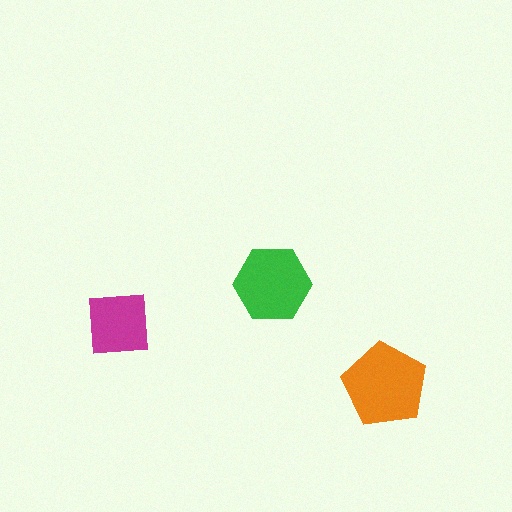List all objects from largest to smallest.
The orange pentagon, the green hexagon, the magenta square.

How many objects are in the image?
There are 3 objects in the image.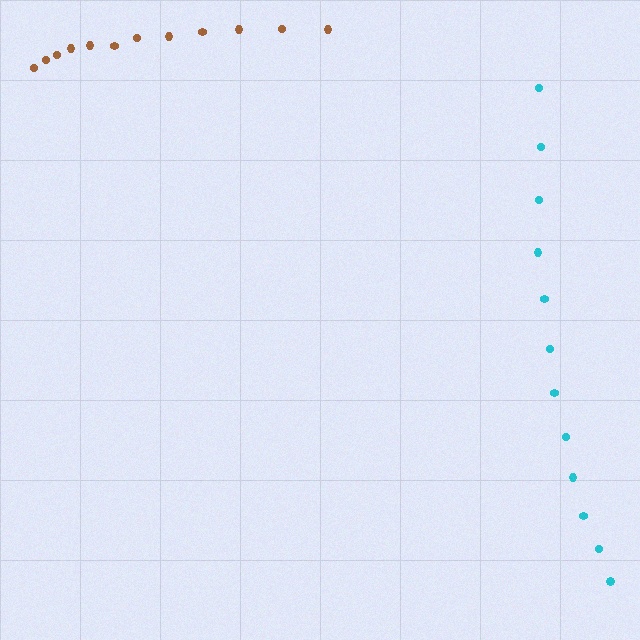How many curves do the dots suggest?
There are 2 distinct paths.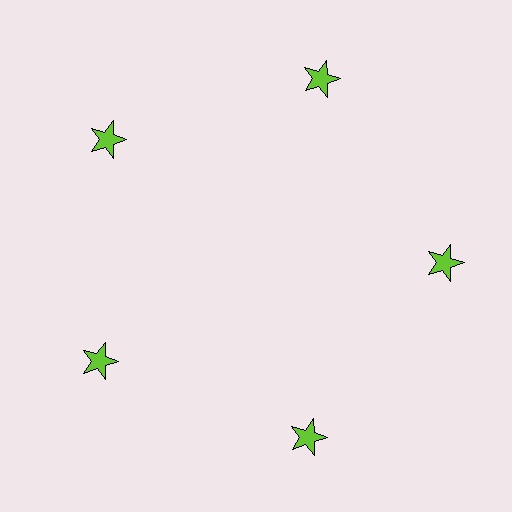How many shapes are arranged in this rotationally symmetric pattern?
There are 5 shapes, arranged in 5 groups of 1.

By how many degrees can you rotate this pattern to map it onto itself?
The pattern maps onto itself every 72 degrees of rotation.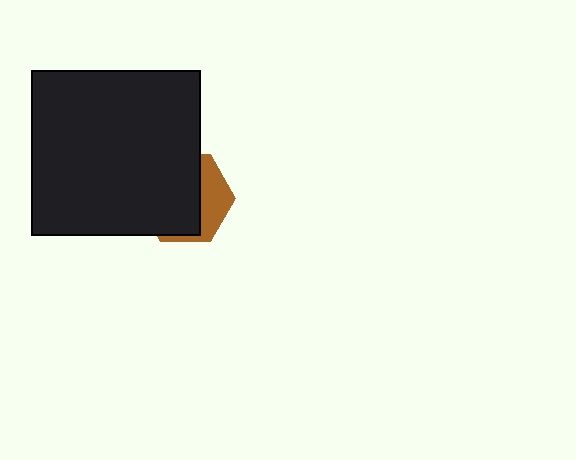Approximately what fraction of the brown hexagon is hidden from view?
Roughly 67% of the brown hexagon is hidden behind the black rectangle.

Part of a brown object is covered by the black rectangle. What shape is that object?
It is a hexagon.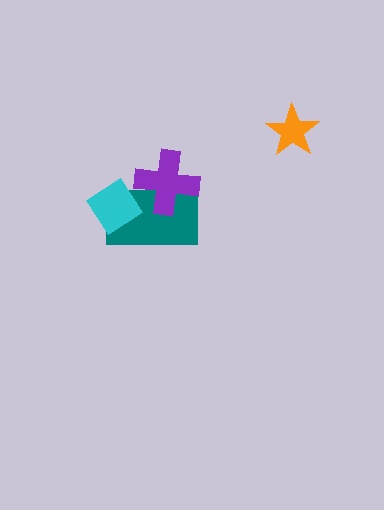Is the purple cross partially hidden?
No, no other shape covers it.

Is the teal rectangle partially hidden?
Yes, it is partially covered by another shape.